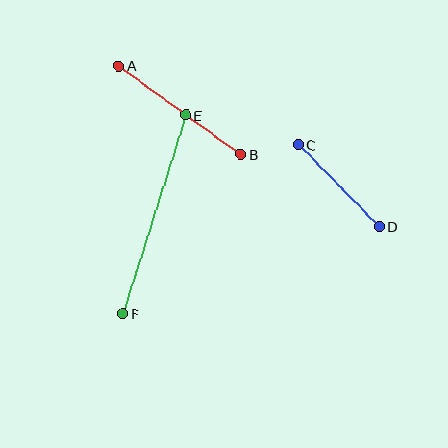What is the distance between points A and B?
The distance is approximately 151 pixels.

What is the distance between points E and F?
The distance is approximately 208 pixels.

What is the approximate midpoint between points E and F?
The midpoint is at approximately (154, 214) pixels.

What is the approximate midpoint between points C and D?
The midpoint is at approximately (339, 185) pixels.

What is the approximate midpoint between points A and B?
The midpoint is at approximately (180, 110) pixels.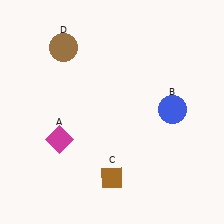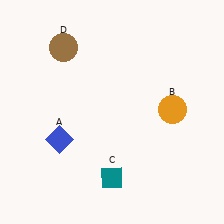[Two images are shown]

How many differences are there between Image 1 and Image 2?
There are 3 differences between the two images.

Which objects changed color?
A changed from magenta to blue. B changed from blue to orange. C changed from brown to teal.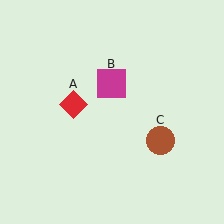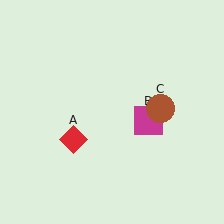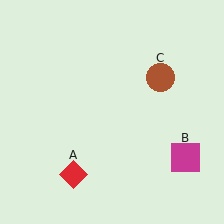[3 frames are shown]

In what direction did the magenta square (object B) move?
The magenta square (object B) moved down and to the right.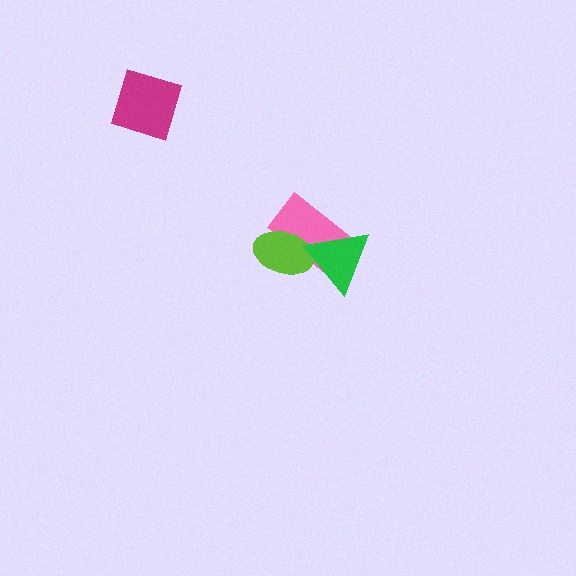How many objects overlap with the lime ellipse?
2 objects overlap with the lime ellipse.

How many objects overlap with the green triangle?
2 objects overlap with the green triangle.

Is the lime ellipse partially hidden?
Yes, it is partially covered by another shape.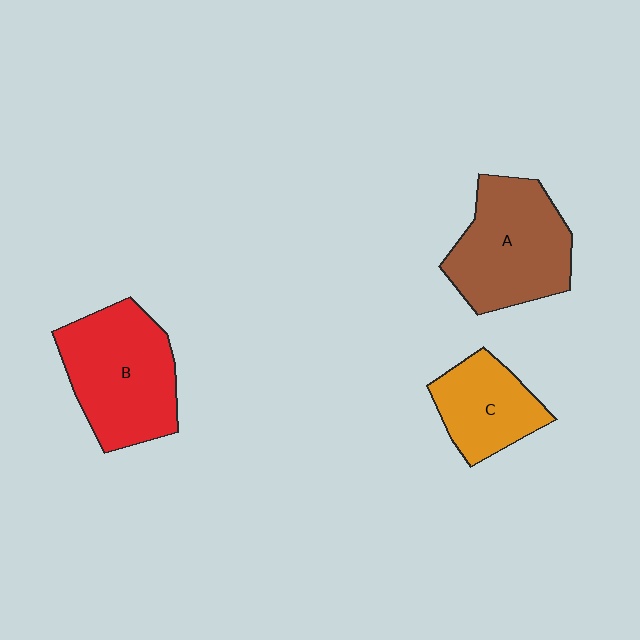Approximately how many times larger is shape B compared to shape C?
Approximately 1.6 times.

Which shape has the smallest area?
Shape C (orange).